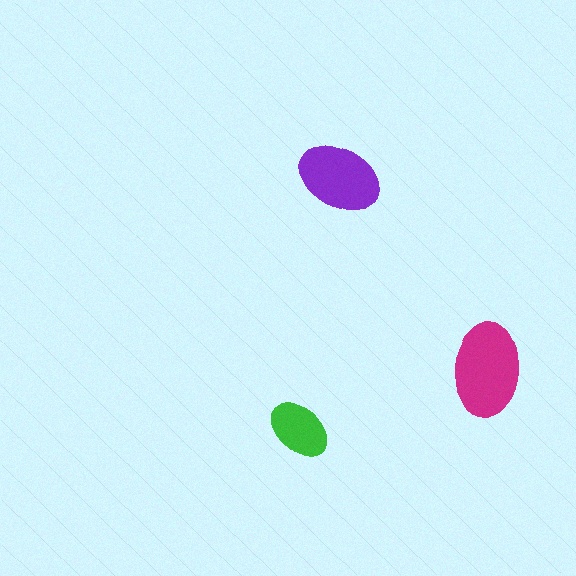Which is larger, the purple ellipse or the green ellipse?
The purple one.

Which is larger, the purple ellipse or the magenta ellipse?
The magenta one.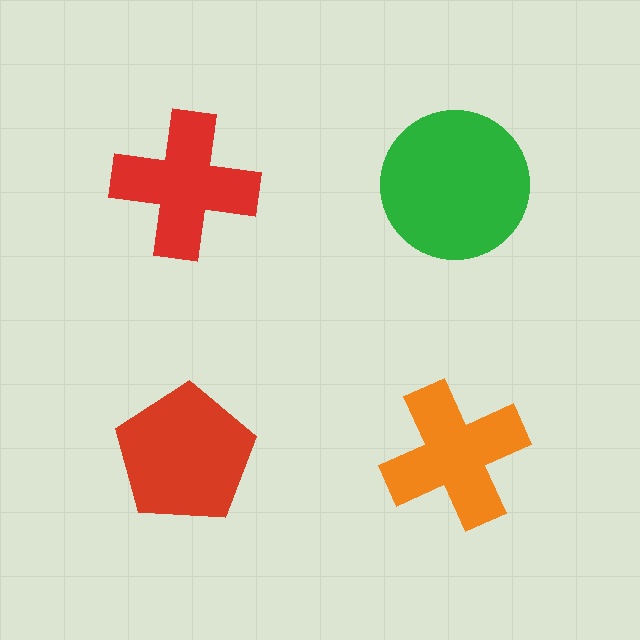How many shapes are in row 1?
2 shapes.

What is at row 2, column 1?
A red pentagon.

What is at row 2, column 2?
An orange cross.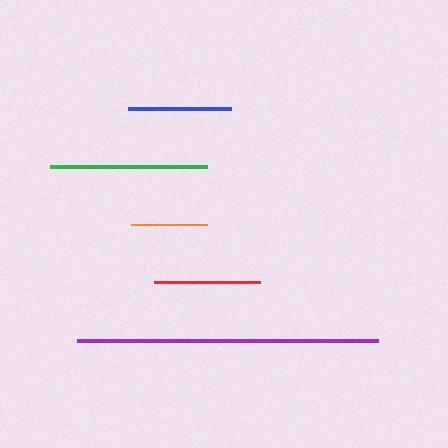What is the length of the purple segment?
The purple segment is approximately 302 pixels long.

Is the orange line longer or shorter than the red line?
The red line is longer than the orange line.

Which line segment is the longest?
The purple line is the longest at approximately 302 pixels.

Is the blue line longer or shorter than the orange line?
The blue line is longer than the orange line.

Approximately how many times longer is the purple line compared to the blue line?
The purple line is approximately 2.9 times the length of the blue line.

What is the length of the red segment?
The red segment is approximately 107 pixels long.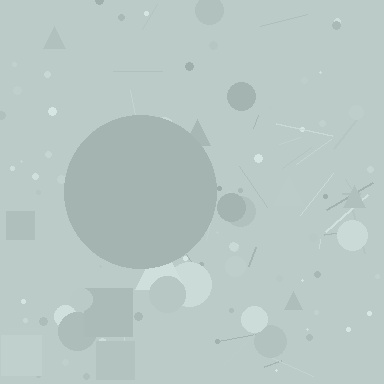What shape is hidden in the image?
A circle is hidden in the image.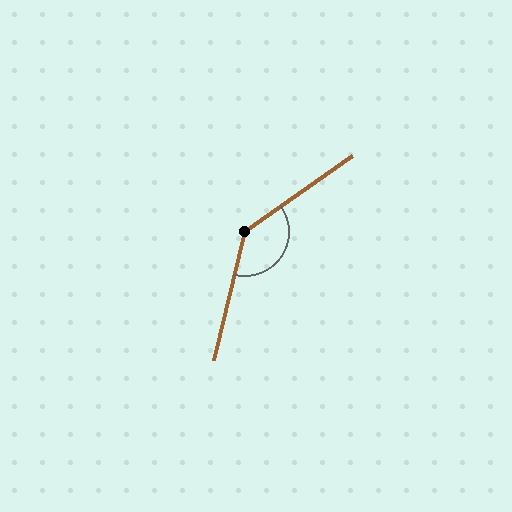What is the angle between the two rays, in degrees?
Approximately 139 degrees.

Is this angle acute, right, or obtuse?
It is obtuse.